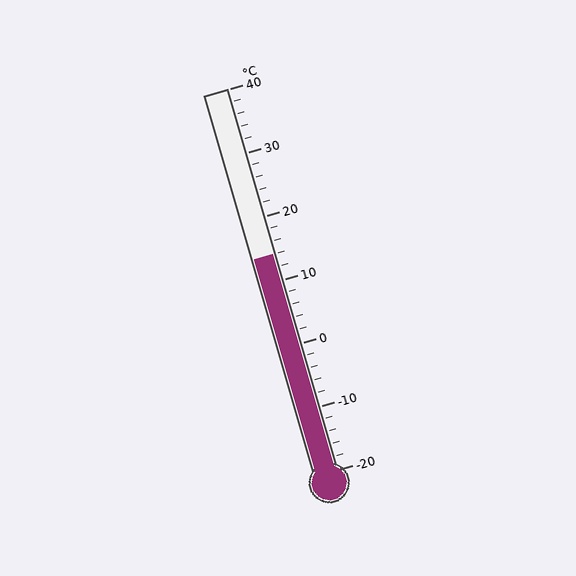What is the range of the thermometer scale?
The thermometer scale ranges from -20°C to 40°C.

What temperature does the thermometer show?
The thermometer shows approximately 14°C.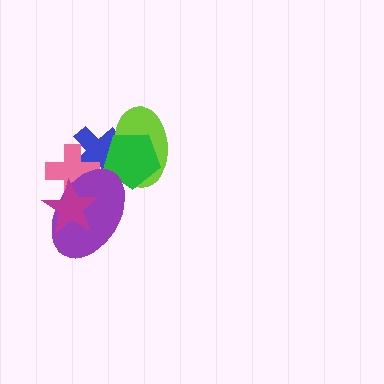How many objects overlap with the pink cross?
3 objects overlap with the pink cross.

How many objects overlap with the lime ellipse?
2 objects overlap with the lime ellipse.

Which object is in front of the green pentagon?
The purple ellipse is in front of the green pentagon.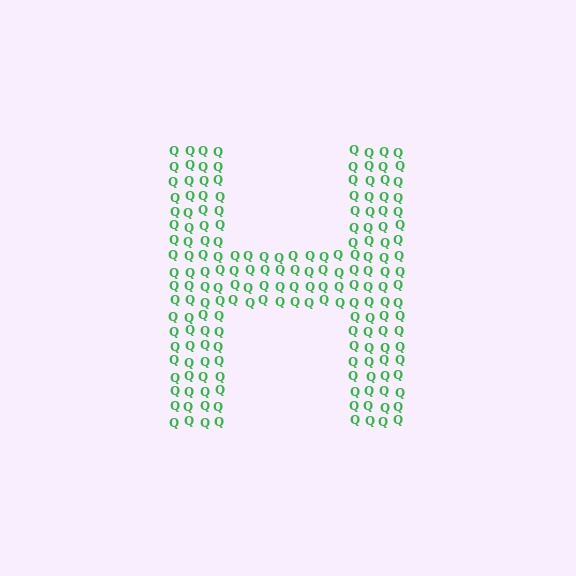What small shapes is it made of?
It is made of small letter Q's.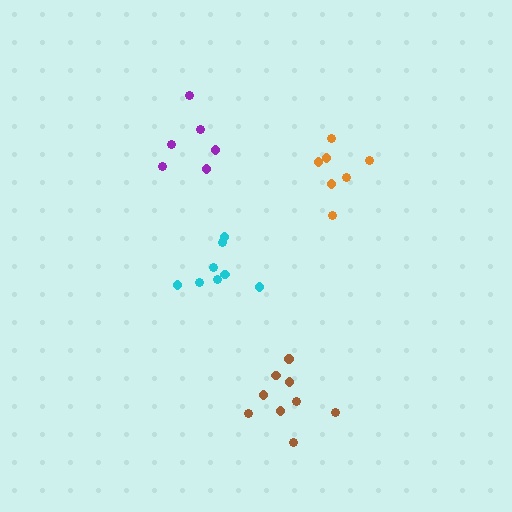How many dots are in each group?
Group 1: 8 dots, Group 2: 6 dots, Group 3: 7 dots, Group 4: 9 dots (30 total).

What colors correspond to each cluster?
The clusters are colored: cyan, purple, orange, brown.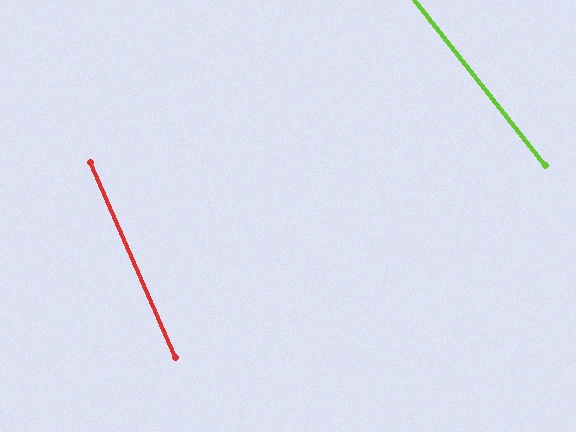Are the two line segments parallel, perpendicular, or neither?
Neither parallel nor perpendicular — they differ by about 15°.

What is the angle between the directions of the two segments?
Approximately 15 degrees.